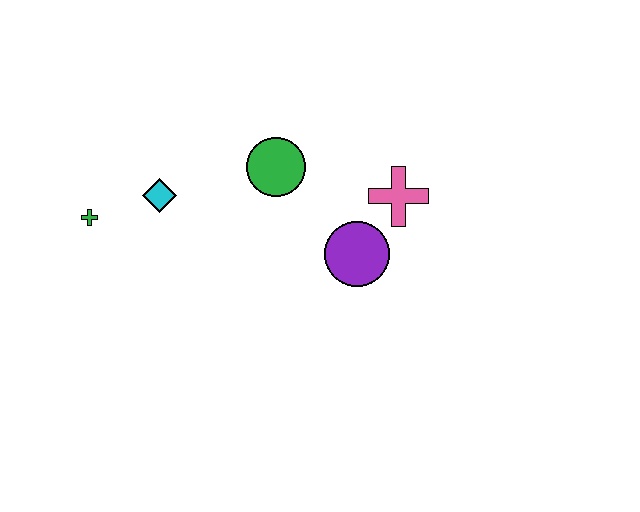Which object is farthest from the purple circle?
The green cross is farthest from the purple circle.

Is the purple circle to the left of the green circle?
No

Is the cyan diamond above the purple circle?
Yes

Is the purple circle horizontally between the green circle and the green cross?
No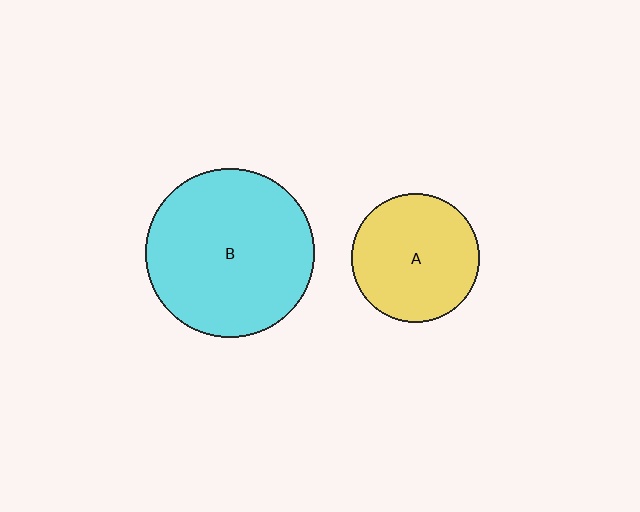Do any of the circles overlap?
No, none of the circles overlap.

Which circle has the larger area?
Circle B (cyan).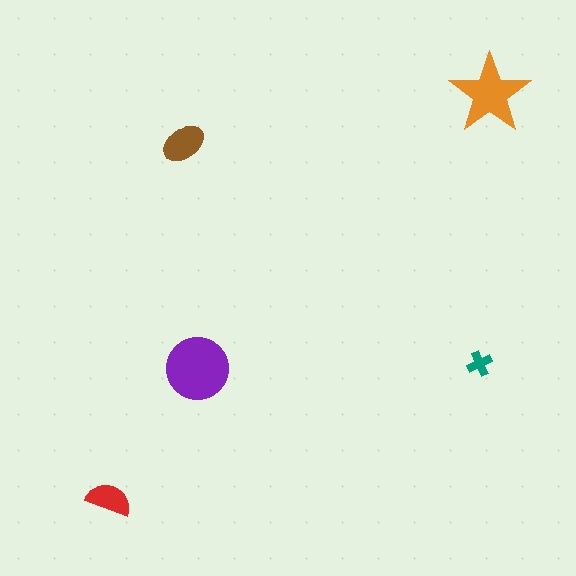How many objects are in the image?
There are 5 objects in the image.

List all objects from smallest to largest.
The teal cross, the red semicircle, the brown ellipse, the orange star, the purple circle.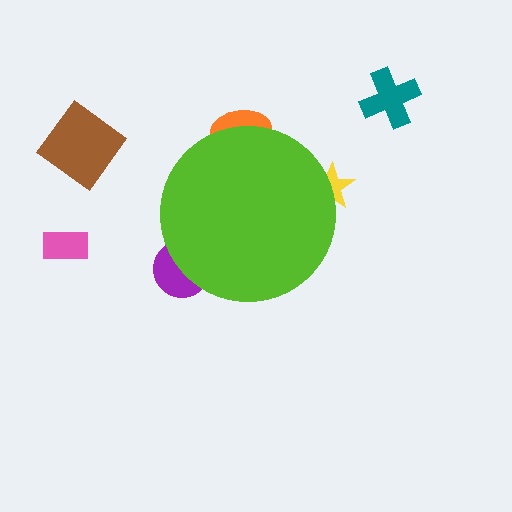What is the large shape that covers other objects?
A lime circle.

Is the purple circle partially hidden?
Yes, the purple circle is partially hidden behind the lime circle.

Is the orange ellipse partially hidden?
Yes, the orange ellipse is partially hidden behind the lime circle.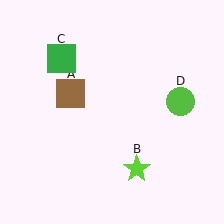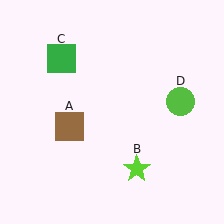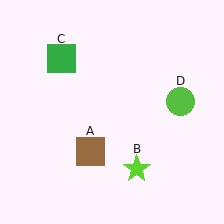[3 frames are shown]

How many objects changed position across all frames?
1 object changed position: brown square (object A).